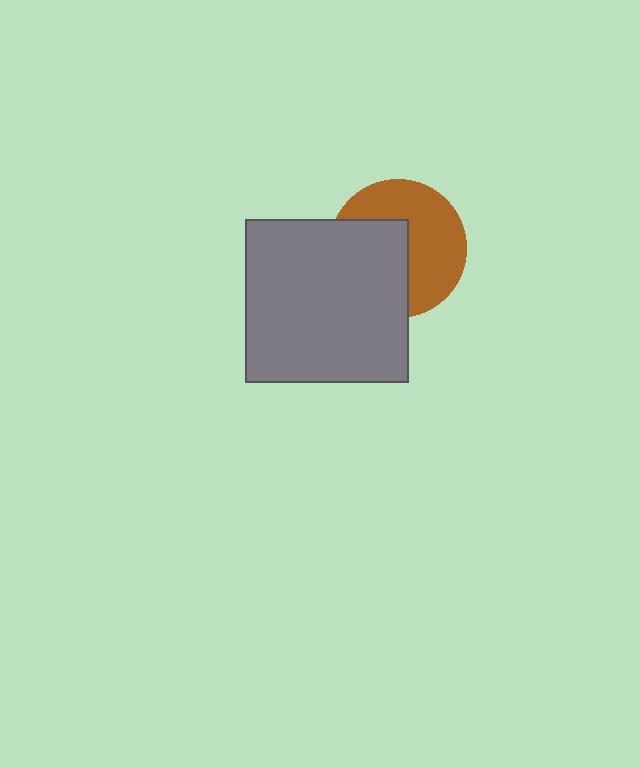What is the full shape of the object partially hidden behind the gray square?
The partially hidden object is a brown circle.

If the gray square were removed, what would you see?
You would see the complete brown circle.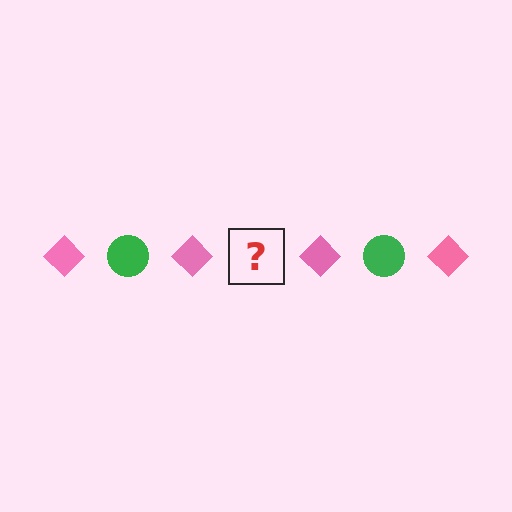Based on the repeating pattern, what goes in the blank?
The blank should be a green circle.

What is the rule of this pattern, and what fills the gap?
The rule is that the pattern alternates between pink diamond and green circle. The gap should be filled with a green circle.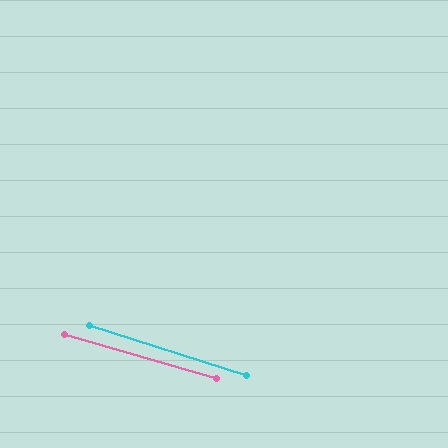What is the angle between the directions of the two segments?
Approximately 2 degrees.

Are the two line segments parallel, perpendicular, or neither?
Parallel — their directions differ by only 1.9°.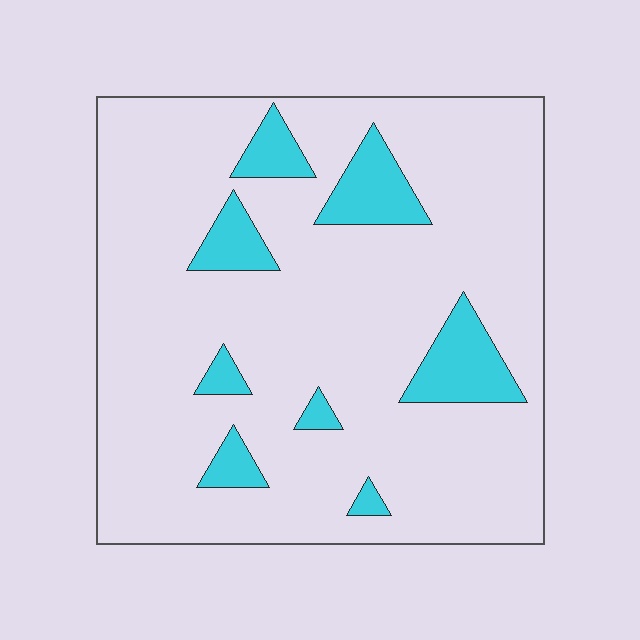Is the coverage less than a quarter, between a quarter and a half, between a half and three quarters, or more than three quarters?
Less than a quarter.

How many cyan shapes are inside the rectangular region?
8.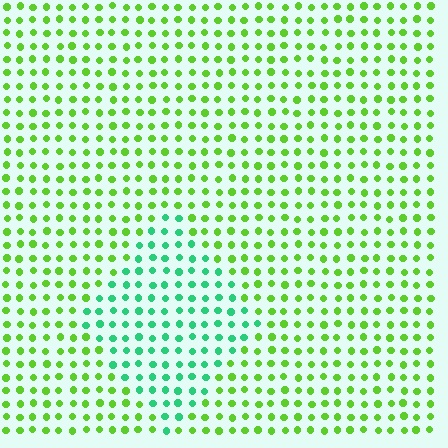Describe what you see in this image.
The image is filled with small lime elements in a uniform arrangement. A diamond-shaped region is visible where the elements are tinted to a slightly different hue, forming a subtle color boundary.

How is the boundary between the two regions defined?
The boundary is defined purely by a slight shift in hue (about 47 degrees). Spacing, size, and orientation are identical on both sides.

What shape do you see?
I see a diamond.